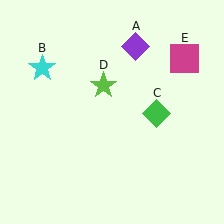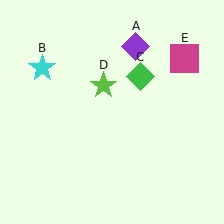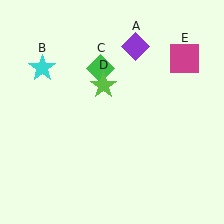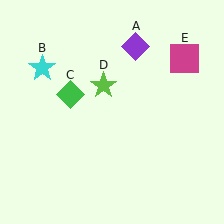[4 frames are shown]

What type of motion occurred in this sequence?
The green diamond (object C) rotated counterclockwise around the center of the scene.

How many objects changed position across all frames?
1 object changed position: green diamond (object C).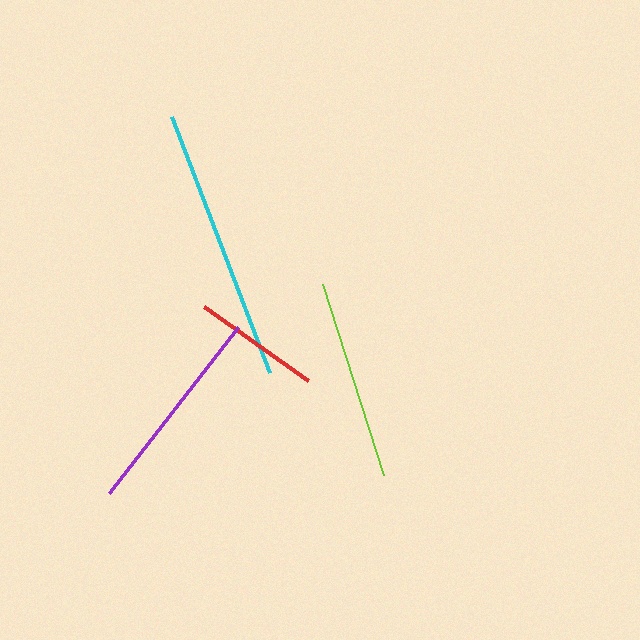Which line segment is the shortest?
The red line is the shortest at approximately 128 pixels.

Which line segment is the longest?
The cyan line is the longest at approximately 274 pixels.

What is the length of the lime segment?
The lime segment is approximately 200 pixels long.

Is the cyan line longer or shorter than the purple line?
The cyan line is longer than the purple line.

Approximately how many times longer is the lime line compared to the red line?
The lime line is approximately 1.6 times the length of the red line.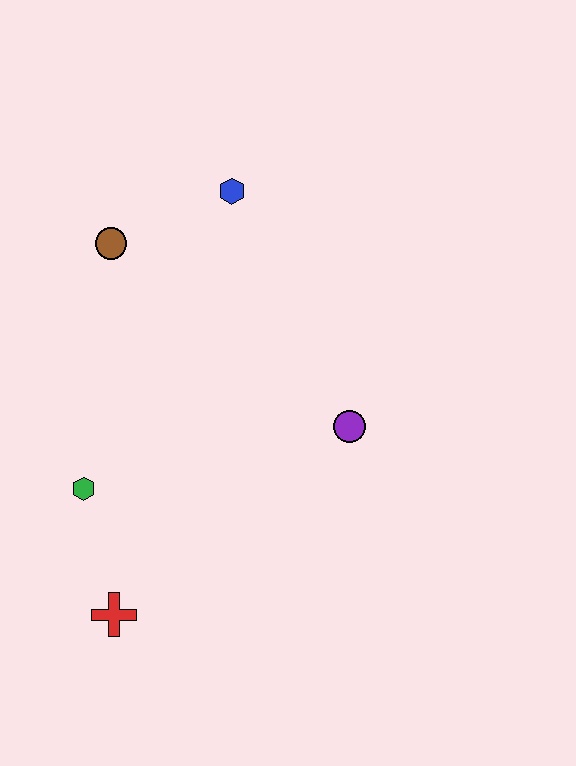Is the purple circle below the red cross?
No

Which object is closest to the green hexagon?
The red cross is closest to the green hexagon.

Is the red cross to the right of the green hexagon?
Yes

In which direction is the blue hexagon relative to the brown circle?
The blue hexagon is to the right of the brown circle.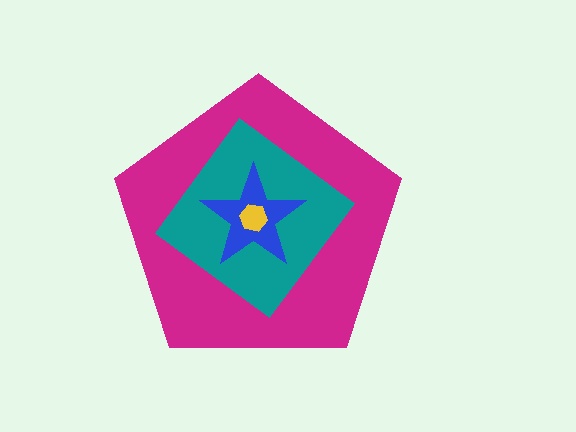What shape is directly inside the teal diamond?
The blue star.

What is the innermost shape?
The yellow hexagon.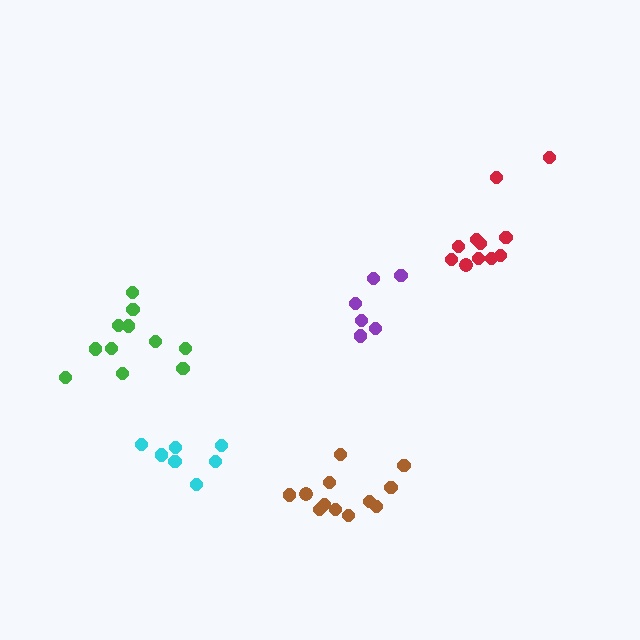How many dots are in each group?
Group 1: 6 dots, Group 2: 11 dots, Group 3: 12 dots, Group 4: 11 dots, Group 5: 7 dots (47 total).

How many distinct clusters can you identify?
There are 5 distinct clusters.